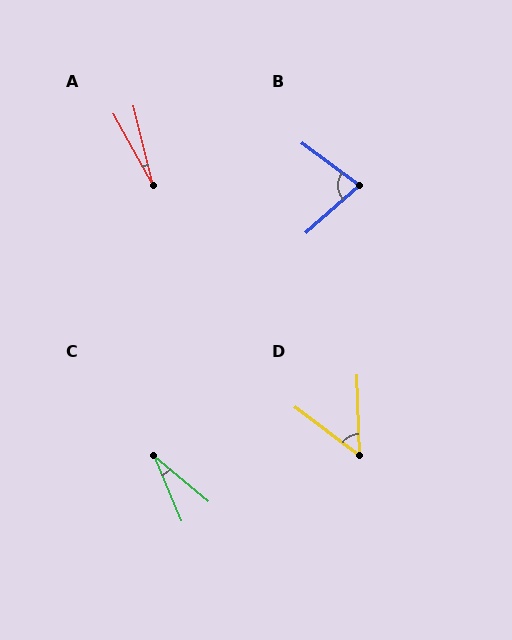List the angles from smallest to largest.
A (15°), C (27°), D (51°), B (78°).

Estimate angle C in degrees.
Approximately 27 degrees.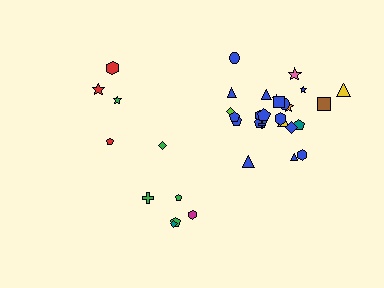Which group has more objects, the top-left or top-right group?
The top-right group.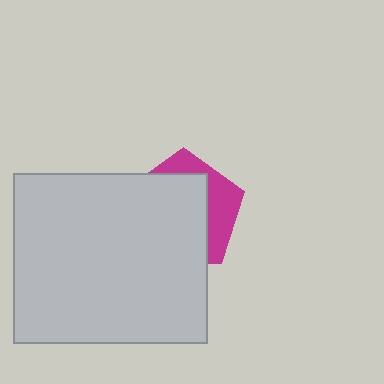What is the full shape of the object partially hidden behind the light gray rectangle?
The partially hidden object is a magenta pentagon.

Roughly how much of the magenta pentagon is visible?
A small part of it is visible (roughly 33%).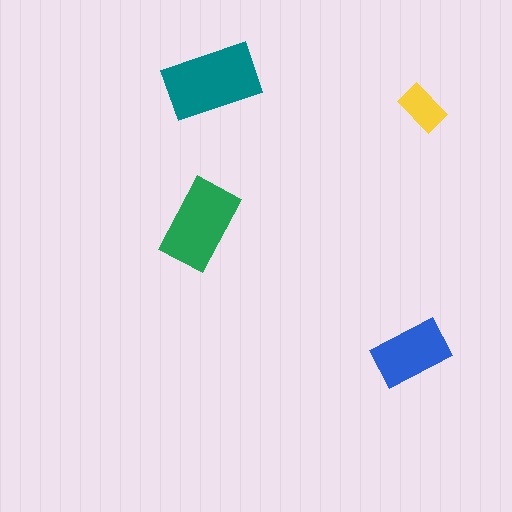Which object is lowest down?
The blue rectangle is bottommost.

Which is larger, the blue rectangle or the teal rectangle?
The teal one.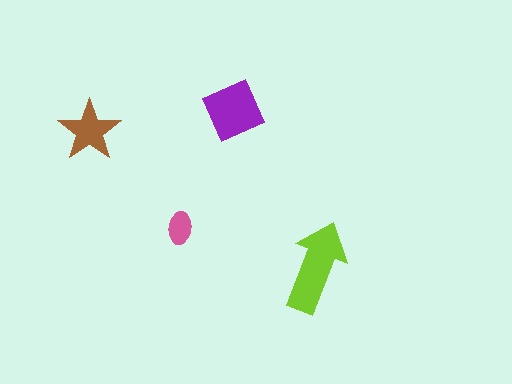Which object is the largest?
The lime arrow.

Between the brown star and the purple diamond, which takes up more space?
The purple diamond.